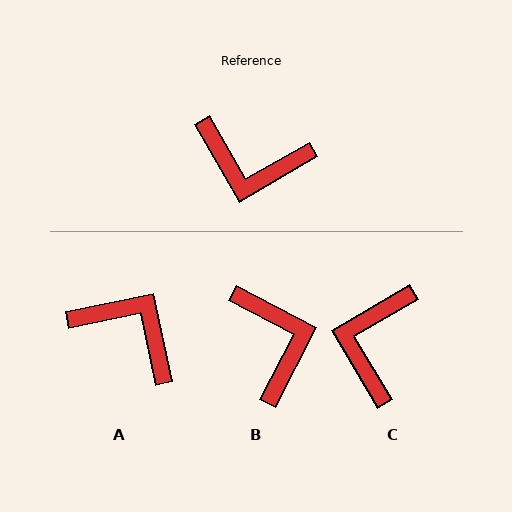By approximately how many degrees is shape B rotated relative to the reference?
Approximately 122 degrees counter-clockwise.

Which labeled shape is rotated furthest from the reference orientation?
A, about 162 degrees away.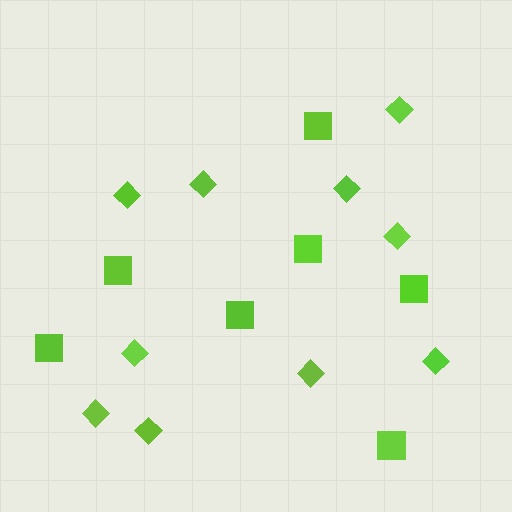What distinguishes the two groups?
There are 2 groups: one group of squares (7) and one group of diamonds (10).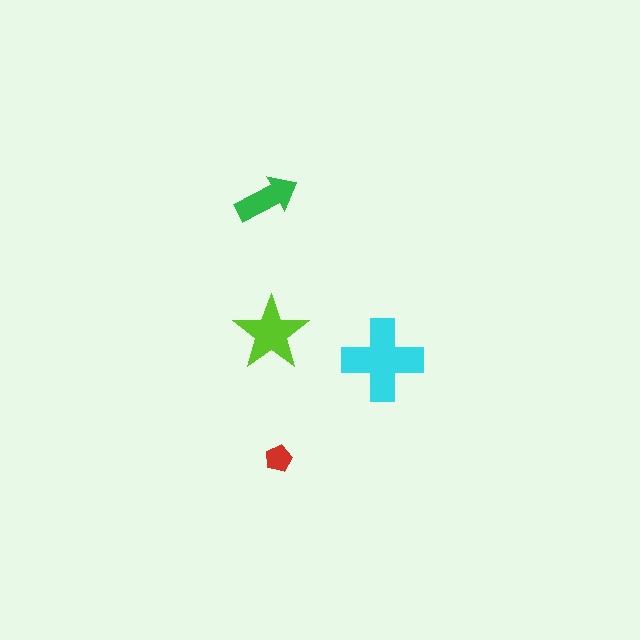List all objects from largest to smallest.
The cyan cross, the lime star, the green arrow, the red pentagon.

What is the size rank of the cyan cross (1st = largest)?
1st.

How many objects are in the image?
There are 4 objects in the image.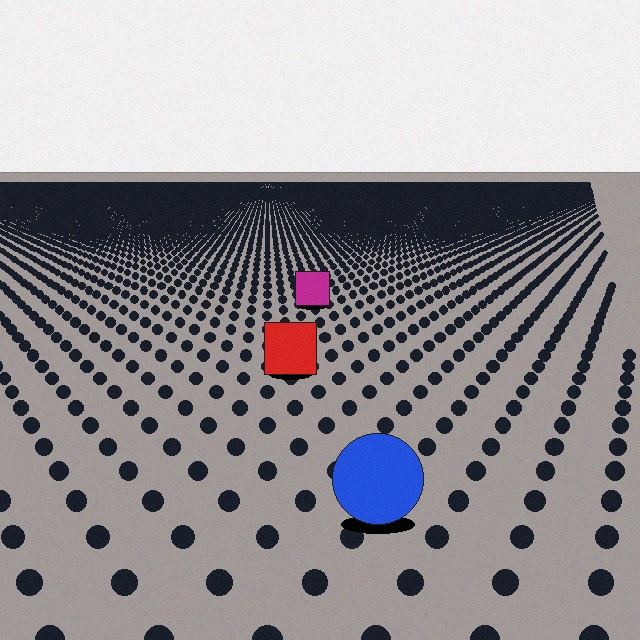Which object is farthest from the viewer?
The magenta square is farthest from the viewer. It appears smaller and the ground texture around it is denser.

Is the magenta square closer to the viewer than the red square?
No. The red square is closer — you can tell from the texture gradient: the ground texture is coarser near it.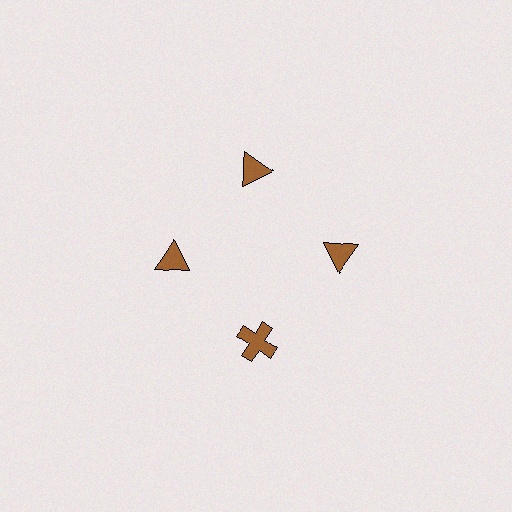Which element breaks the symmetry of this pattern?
The brown cross at roughly the 6 o'clock position breaks the symmetry. All other shapes are brown triangles.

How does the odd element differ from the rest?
It has a different shape: cross instead of triangle.